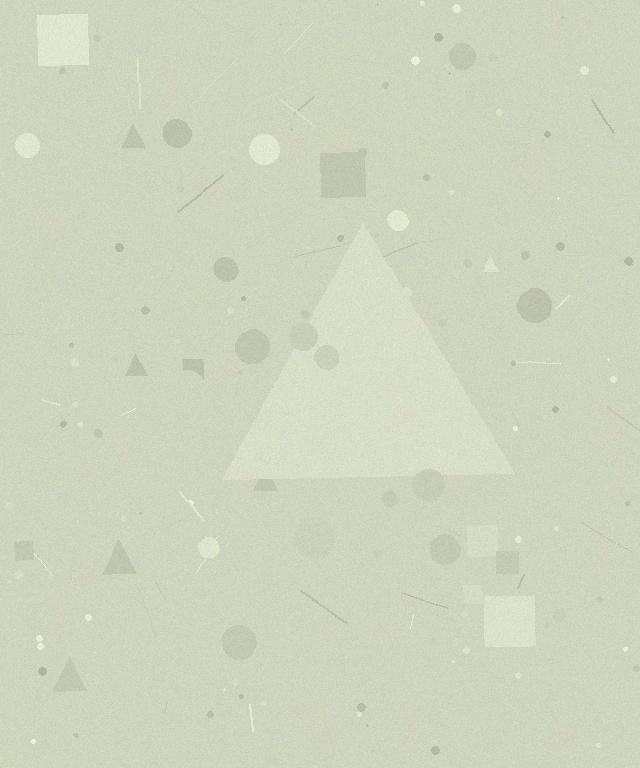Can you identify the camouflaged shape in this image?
The camouflaged shape is a triangle.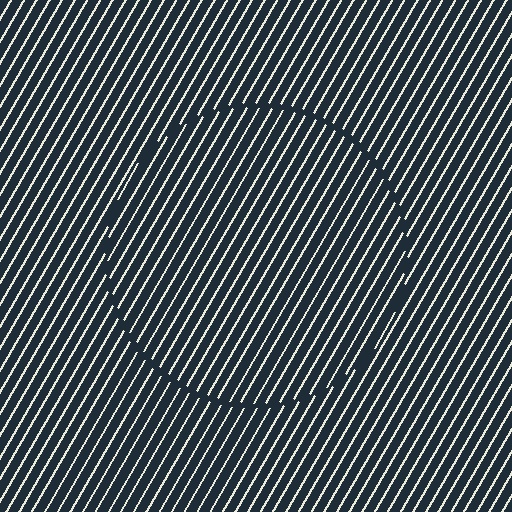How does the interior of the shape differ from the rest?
The interior of the shape contains the same grating, shifted by half a period — the contour is defined by the phase discontinuity where line-ends from the inner and outer gratings abut.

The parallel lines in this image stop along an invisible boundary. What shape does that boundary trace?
An illusory circle. The interior of the shape contains the same grating, shifted by half a period — the contour is defined by the phase discontinuity where line-ends from the inner and outer gratings abut.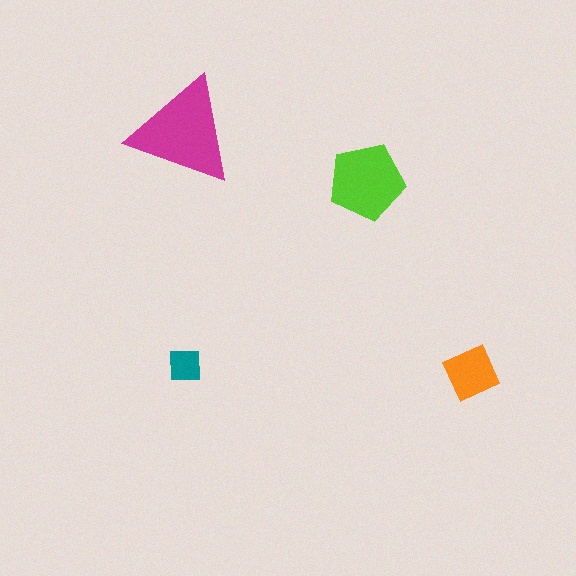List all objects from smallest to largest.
The teal square, the orange square, the lime pentagon, the magenta triangle.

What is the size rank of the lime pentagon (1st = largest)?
2nd.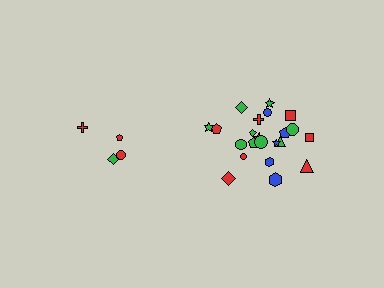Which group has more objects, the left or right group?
The right group.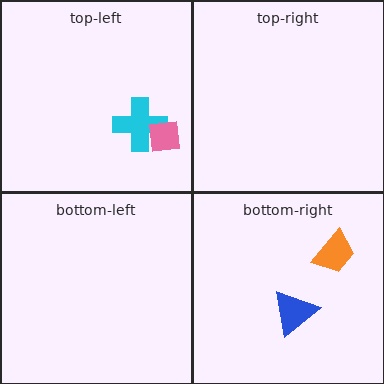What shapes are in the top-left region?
The cyan cross, the pink square.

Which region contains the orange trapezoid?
The bottom-right region.